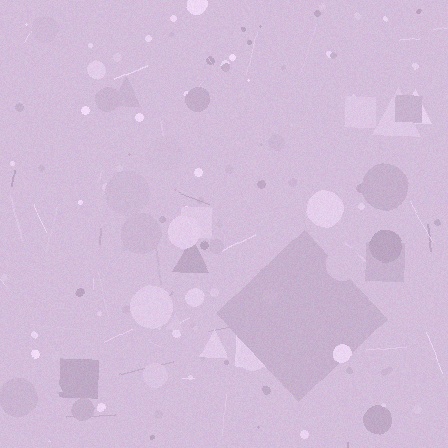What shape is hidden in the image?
A diamond is hidden in the image.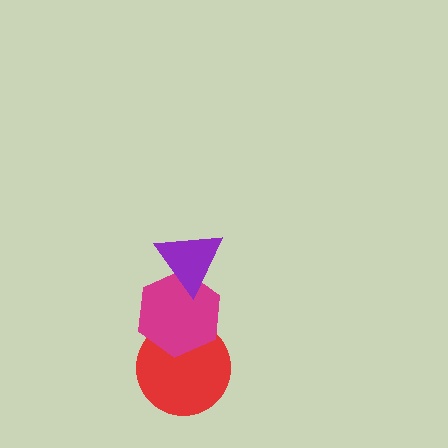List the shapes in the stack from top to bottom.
From top to bottom: the purple triangle, the magenta hexagon, the red circle.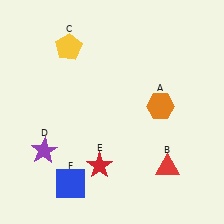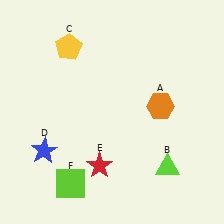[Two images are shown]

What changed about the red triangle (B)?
In Image 1, B is red. In Image 2, it changed to lime.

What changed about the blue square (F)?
In Image 1, F is blue. In Image 2, it changed to lime.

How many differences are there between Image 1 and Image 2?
There are 3 differences between the two images.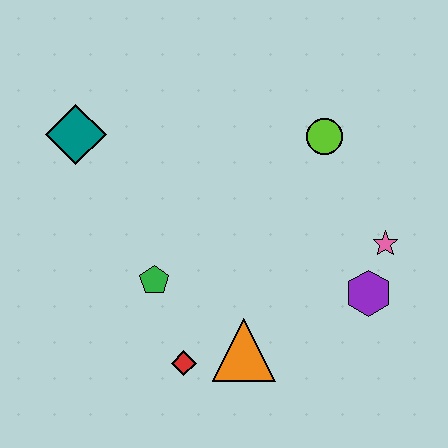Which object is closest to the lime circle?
The pink star is closest to the lime circle.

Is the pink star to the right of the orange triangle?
Yes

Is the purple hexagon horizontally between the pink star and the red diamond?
Yes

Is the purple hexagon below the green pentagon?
Yes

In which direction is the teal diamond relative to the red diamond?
The teal diamond is above the red diamond.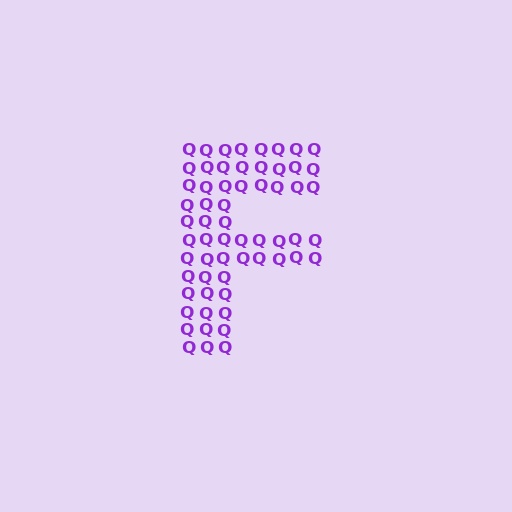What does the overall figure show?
The overall figure shows the letter F.